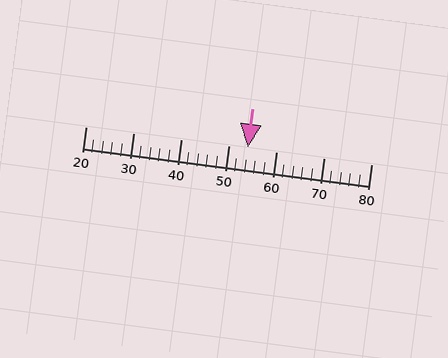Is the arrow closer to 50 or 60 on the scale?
The arrow is closer to 50.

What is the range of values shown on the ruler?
The ruler shows values from 20 to 80.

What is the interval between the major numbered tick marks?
The major tick marks are spaced 10 units apart.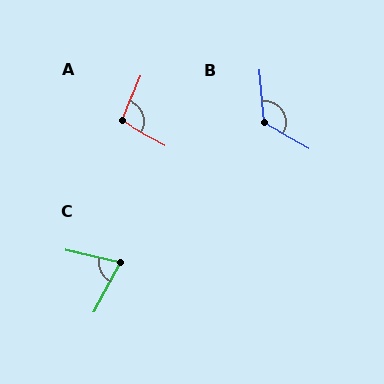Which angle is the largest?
B, at approximately 123 degrees.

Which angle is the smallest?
C, at approximately 74 degrees.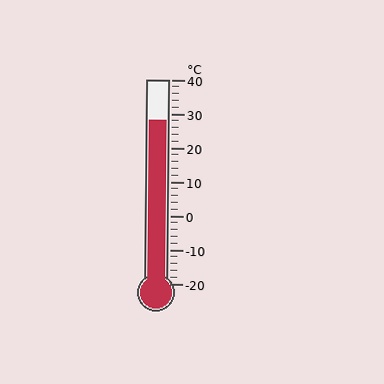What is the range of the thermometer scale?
The thermometer scale ranges from -20°C to 40°C.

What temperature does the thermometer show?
The thermometer shows approximately 28°C.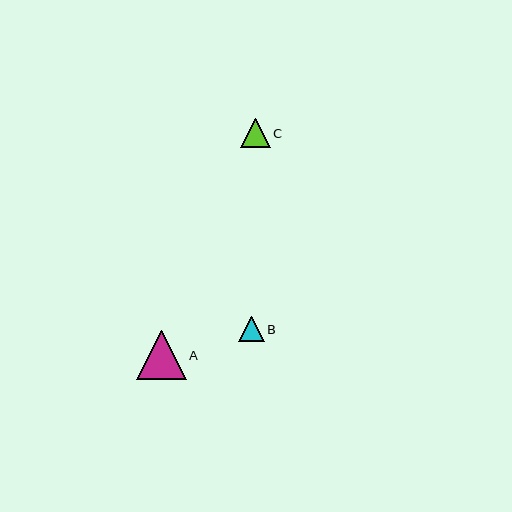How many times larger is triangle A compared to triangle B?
Triangle A is approximately 1.9 times the size of triangle B.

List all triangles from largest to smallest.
From largest to smallest: A, C, B.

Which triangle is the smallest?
Triangle B is the smallest with a size of approximately 26 pixels.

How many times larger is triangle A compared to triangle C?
Triangle A is approximately 1.7 times the size of triangle C.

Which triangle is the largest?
Triangle A is the largest with a size of approximately 49 pixels.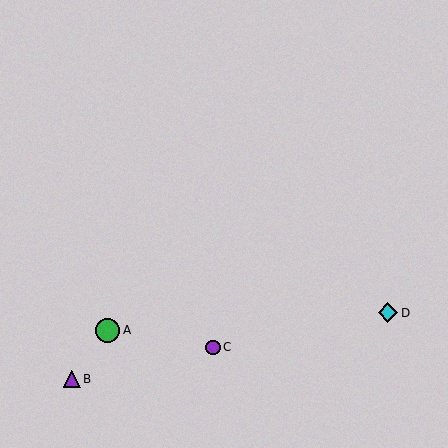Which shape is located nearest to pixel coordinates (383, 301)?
The cyan diamond (labeled D) at (388, 313) is nearest to that location.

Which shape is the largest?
The green circle (labeled A) is the largest.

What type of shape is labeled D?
Shape D is a cyan diamond.